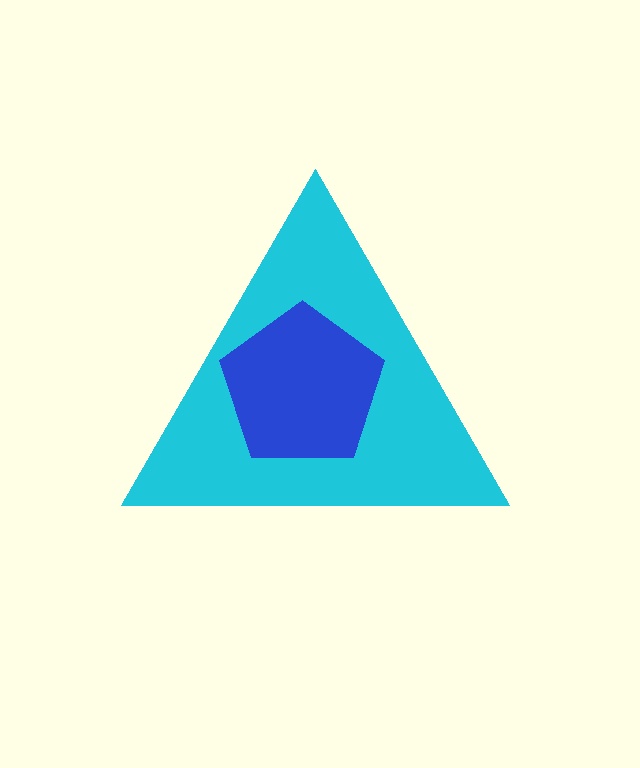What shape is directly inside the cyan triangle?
The blue pentagon.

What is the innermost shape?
The blue pentagon.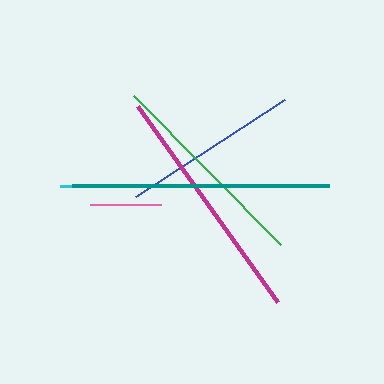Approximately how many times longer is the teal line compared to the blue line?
The teal line is approximately 1.4 times the length of the blue line.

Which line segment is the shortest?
The pink line is the shortest at approximately 71 pixels.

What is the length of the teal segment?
The teal segment is approximately 257 pixels long.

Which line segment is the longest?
The cyan line is the longest at approximately 264 pixels.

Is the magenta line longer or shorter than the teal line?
The teal line is longer than the magenta line.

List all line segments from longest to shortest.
From longest to shortest: cyan, teal, magenta, green, blue, pink.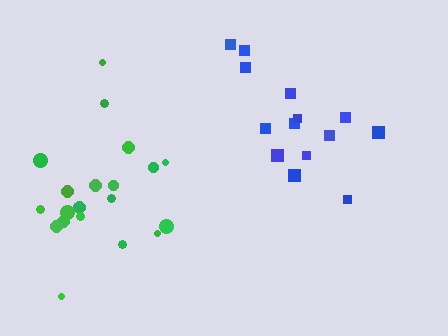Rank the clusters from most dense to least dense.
green, blue.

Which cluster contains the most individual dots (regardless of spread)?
Green (21).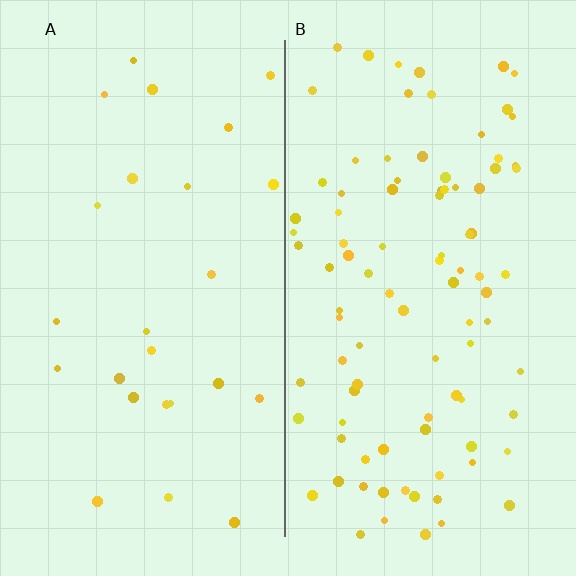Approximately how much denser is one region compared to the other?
Approximately 3.7× — region B over region A.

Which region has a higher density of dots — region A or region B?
B (the right).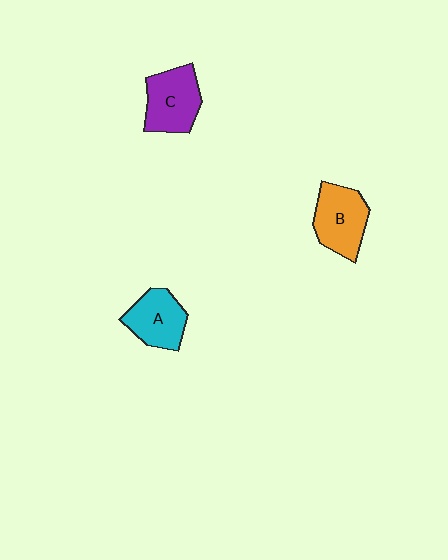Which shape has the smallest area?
Shape A (cyan).